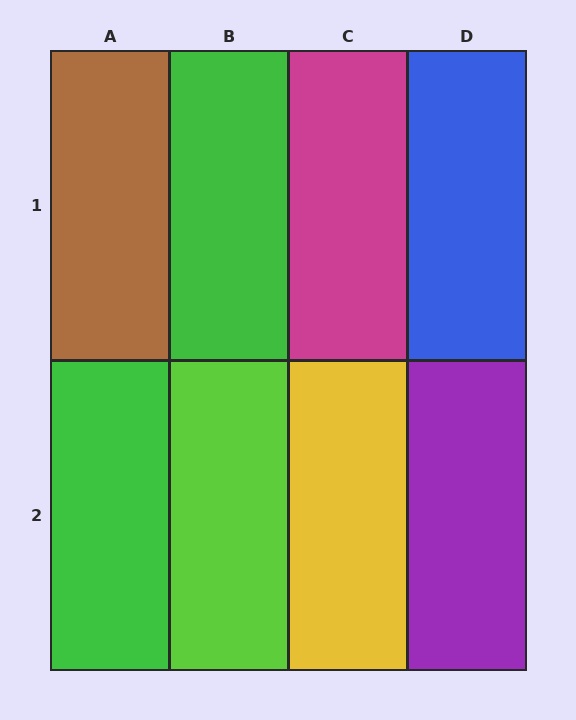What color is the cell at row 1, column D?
Blue.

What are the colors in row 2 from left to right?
Green, lime, yellow, purple.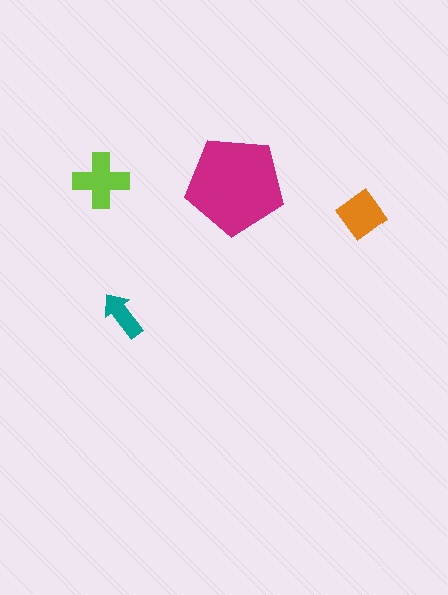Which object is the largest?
The magenta pentagon.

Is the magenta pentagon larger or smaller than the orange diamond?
Larger.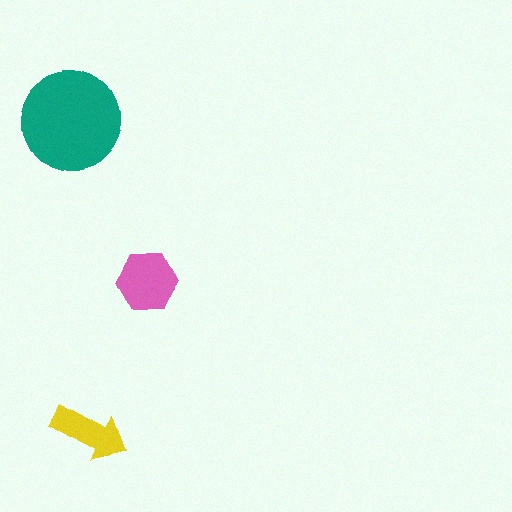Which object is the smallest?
The yellow arrow.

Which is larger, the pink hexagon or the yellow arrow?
The pink hexagon.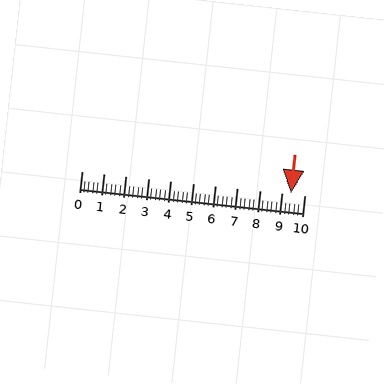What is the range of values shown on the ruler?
The ruler shows values from 0 to 10.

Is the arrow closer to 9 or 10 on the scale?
The arrow is closer to 9.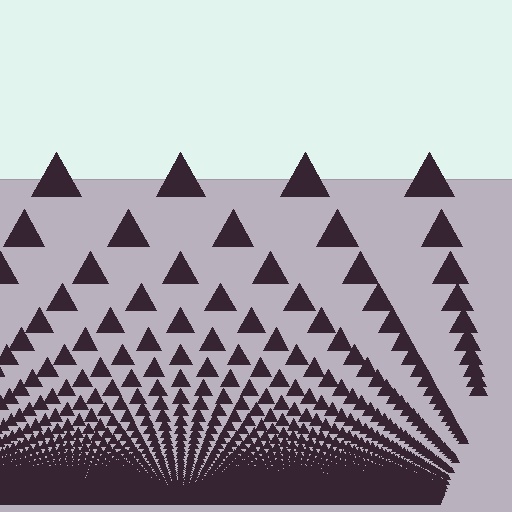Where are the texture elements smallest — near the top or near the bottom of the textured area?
Near the bottom.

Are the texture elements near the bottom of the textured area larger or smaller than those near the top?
Smaller. The gradient is inverted — elements near the bottom are smaller and denser.